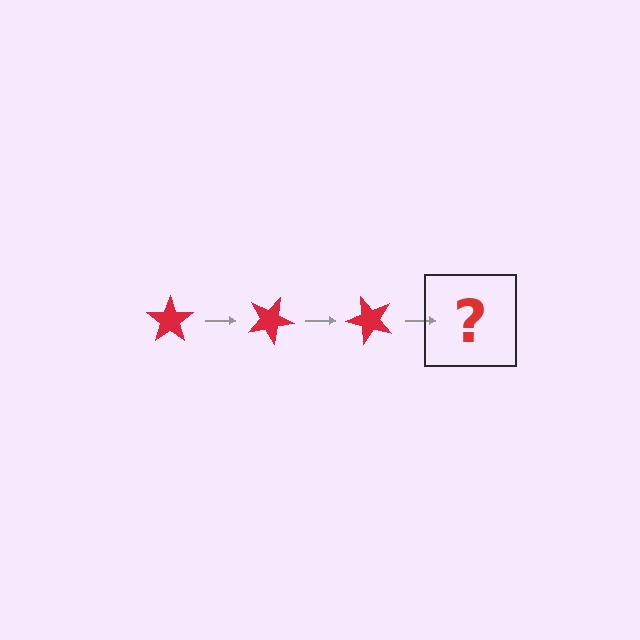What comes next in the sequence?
The next element should be a red star rotated 75 degrees.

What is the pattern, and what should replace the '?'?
The pattern is that the star rotates 25 degrees each step. The '?' should be a red star rotated 75 degrees.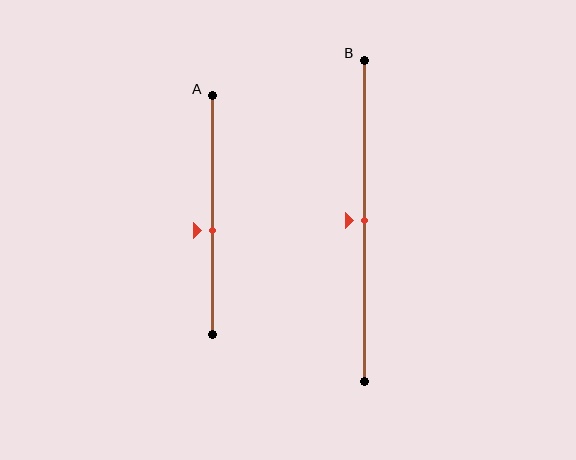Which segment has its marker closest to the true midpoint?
Segment B has its marker closest to the true midpoint.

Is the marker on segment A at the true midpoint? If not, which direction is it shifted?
No, the marker on segment A is shifted downward by about 6% of the segment length.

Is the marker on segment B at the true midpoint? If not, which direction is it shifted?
Yes, the marker on segment B is at the true midpoint.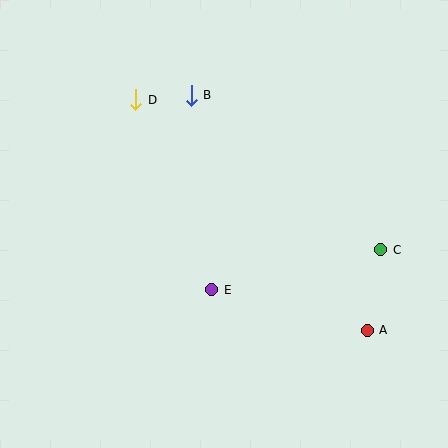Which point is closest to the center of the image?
Point E at (212, 290) is closest to the center.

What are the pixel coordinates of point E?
Point E is at (212, 290).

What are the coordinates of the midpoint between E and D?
The midpoint between E and D is at (174, 195).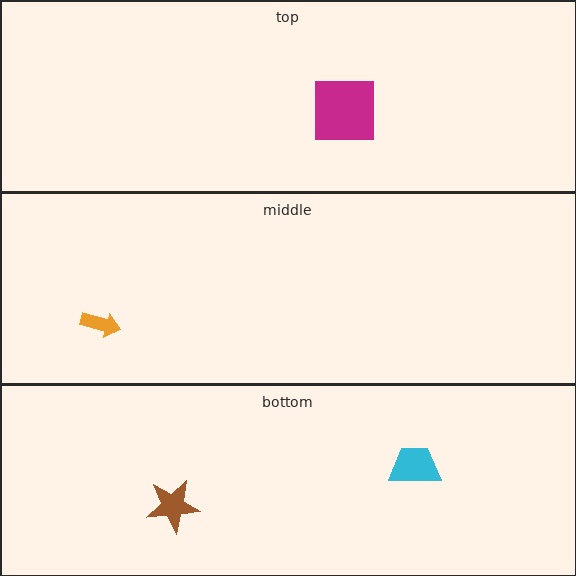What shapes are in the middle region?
The orange arrow.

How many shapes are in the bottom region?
2.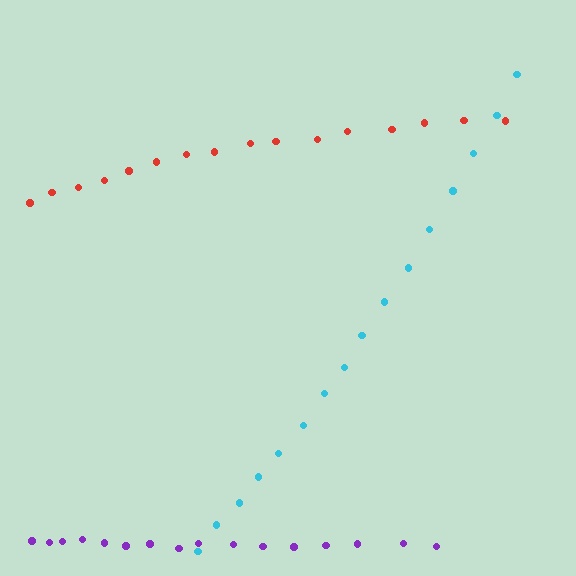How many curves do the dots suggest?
There are 3 distinct paths.